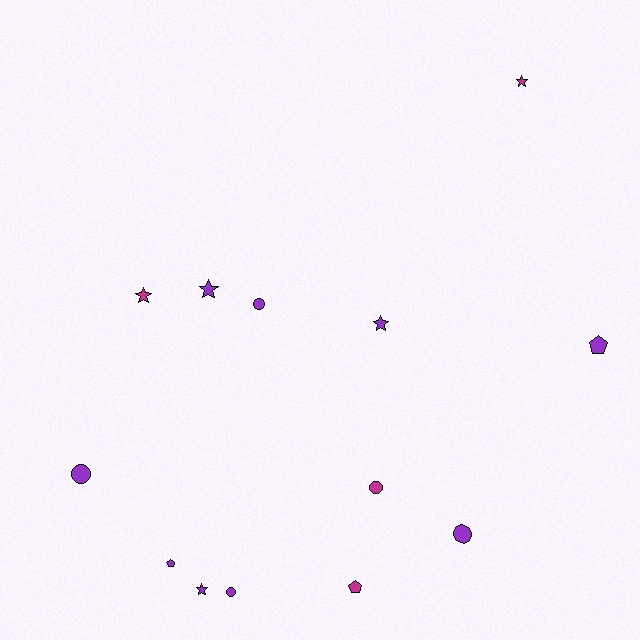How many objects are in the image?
There are 13 objects.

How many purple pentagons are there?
There are 2 purple pentagons.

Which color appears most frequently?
Purple, with 9 objects.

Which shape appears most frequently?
Circle, with 5 objects.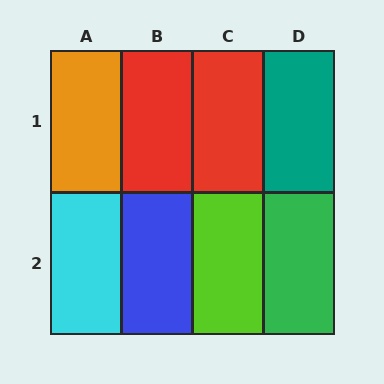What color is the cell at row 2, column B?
Blue.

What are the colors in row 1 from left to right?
Orange, red, red, teal.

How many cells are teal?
1 cell is teal.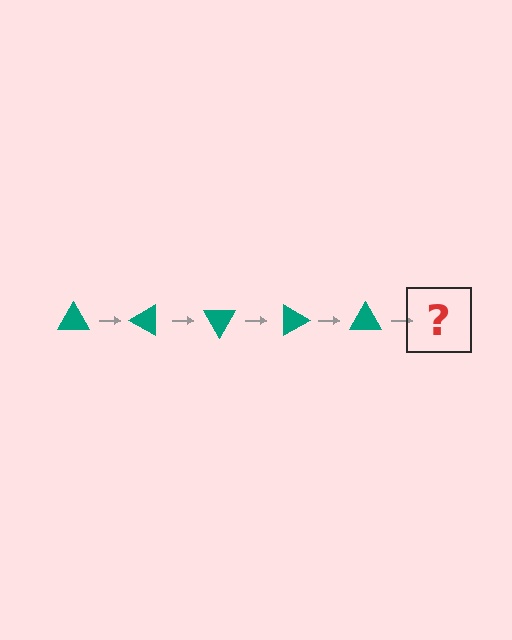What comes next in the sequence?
The next element should be a teal triangle rotated 150 degrees.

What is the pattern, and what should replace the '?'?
The pattern is that the triangle rotates 30 degrees each step. The '?' should be a teal triangle rotated 150 degrees.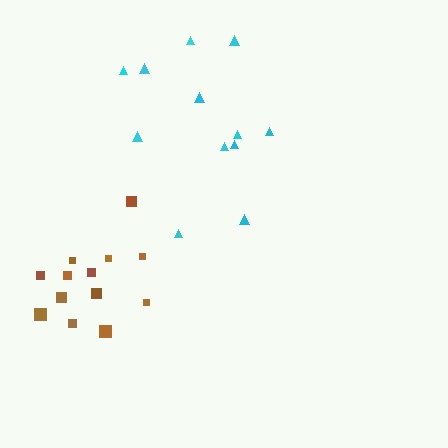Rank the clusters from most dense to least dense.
brown, cyan.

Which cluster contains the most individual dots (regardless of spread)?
Brown (13).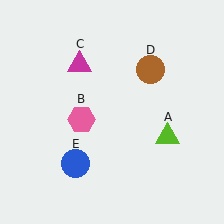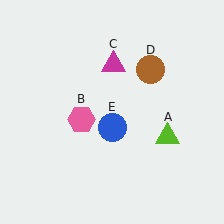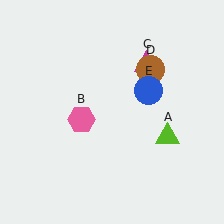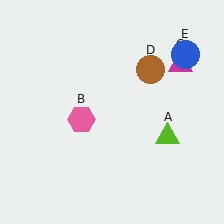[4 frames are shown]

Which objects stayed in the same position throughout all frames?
Lime triangle (object A) and pink hexagon (object B) and brown circle (object D) remained stationary.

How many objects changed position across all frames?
2 objects changed position: magenta triangle (object C), blue circle (object E).